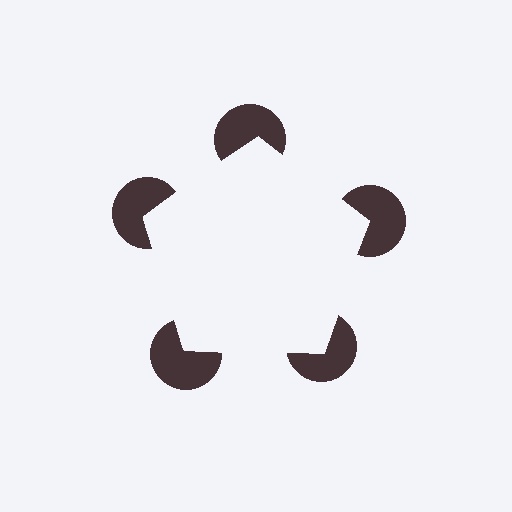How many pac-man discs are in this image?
There are 5 — one at each vertex of the illusory pentagon.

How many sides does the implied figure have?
5 sides.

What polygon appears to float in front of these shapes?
An illusory pentagon — its edges are inferred from the aligned wedge cuts in the pac-man discs, not physically drawn.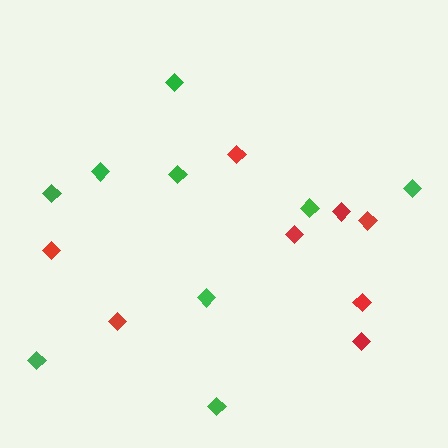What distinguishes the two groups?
There are 2 groups: one group of red diamonds (8) and one group of green diamonds (9).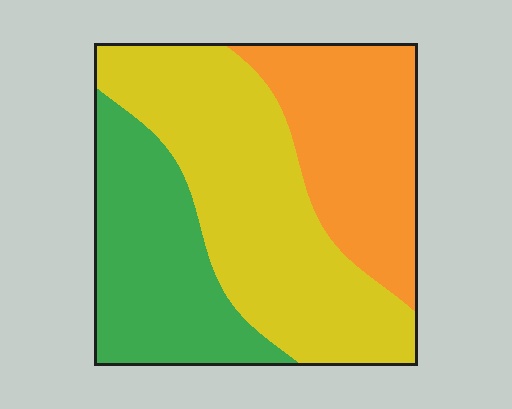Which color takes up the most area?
Yellow, at roughly 45%.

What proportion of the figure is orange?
Orange takes up about one quarter (1/4) of the figure.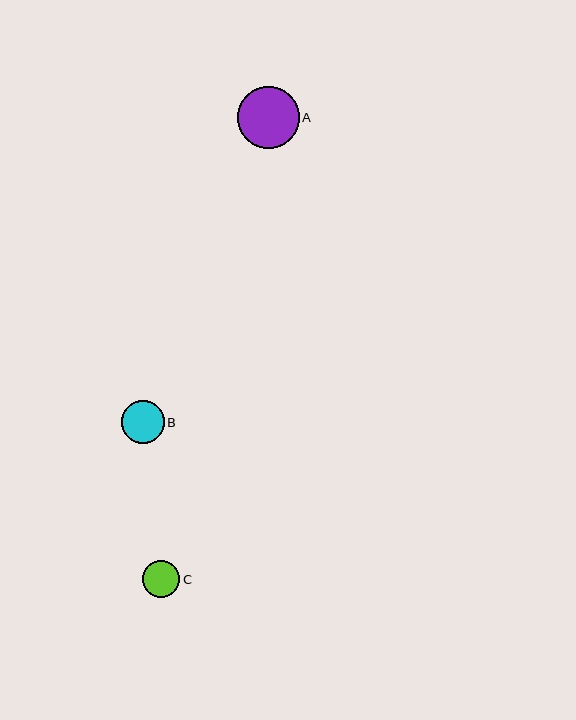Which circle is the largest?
Circle A is the largest with a size of approximately 62 pixels.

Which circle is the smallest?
Circle C is the smallest with a size of approximately 37 pixels.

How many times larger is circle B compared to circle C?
Circle B is approximately 1.1 times the size of circle C.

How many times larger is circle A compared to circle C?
Circle A is approximately 1.7 times the size of circle C.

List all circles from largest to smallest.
From largest to smallest: A, B, C.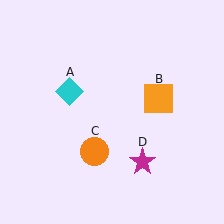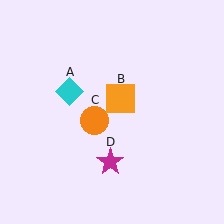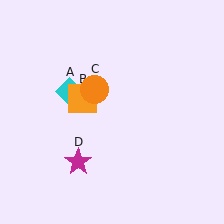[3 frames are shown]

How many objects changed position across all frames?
3 objects changed position: orange square (object B), orange circle (object C), magenta star (object D).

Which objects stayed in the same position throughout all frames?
Cyan diamond (object A) remained stationary.